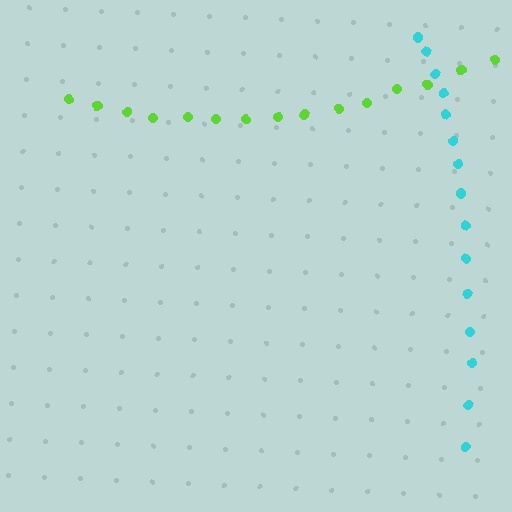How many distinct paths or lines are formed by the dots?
There are 2 distinct paths.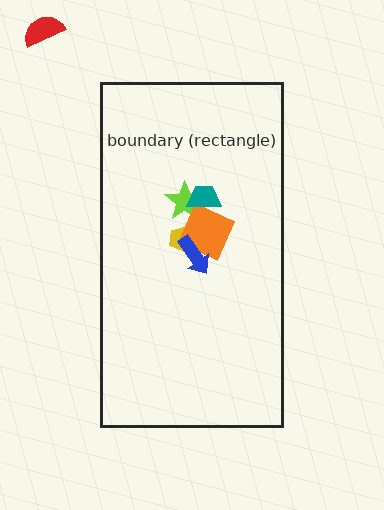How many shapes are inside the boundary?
5 inside, 1 outside.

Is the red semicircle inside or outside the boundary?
Outside.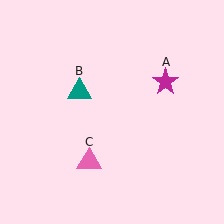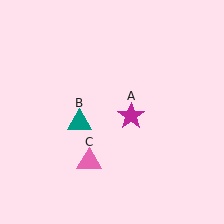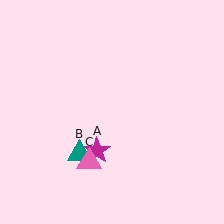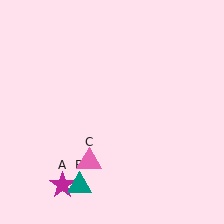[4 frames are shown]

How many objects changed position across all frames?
2 objects changed position: magenta star (object A), teal triangle (object B).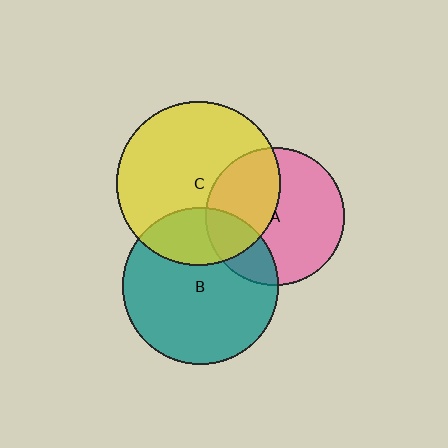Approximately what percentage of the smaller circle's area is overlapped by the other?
Approximately 20%.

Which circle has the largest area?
Circle C (yellow).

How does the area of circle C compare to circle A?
Approximately 1.4 times.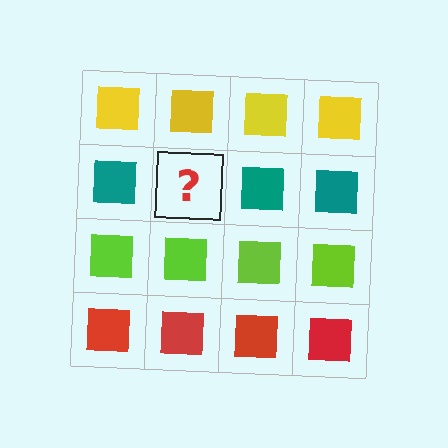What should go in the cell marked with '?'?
The missing cell should contain a teal square.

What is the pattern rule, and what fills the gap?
The rule is that each row has a consistent color. The gap should be filled with a teal square.